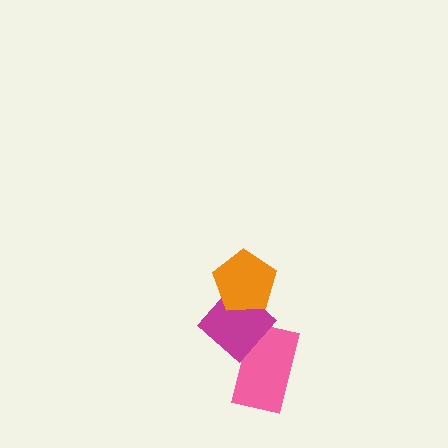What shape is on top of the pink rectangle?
The magenta diamond is on top of the pink rectangle.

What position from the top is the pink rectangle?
The pink rectangle is 3rd from the top.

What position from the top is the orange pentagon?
The orange pentagon is 1st from the top.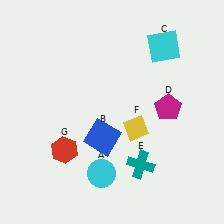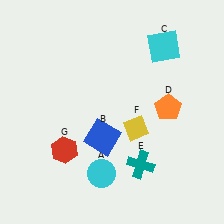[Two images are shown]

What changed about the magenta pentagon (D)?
In Image 1, D is magenta. In Image 2, it changed to orange.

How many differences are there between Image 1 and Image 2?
There is 1 difference between the two images.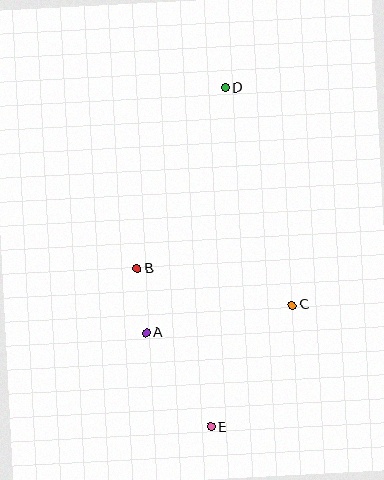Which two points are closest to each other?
Points A and B are closest to each other.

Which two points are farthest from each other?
Points D and E are farthest from each other.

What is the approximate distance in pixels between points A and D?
The distance between A and D is approximately 257 pixels.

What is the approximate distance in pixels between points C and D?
The distance between C and D is approximately 227 pixels.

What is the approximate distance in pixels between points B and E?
The distance between B and E is approximately 175 pixels.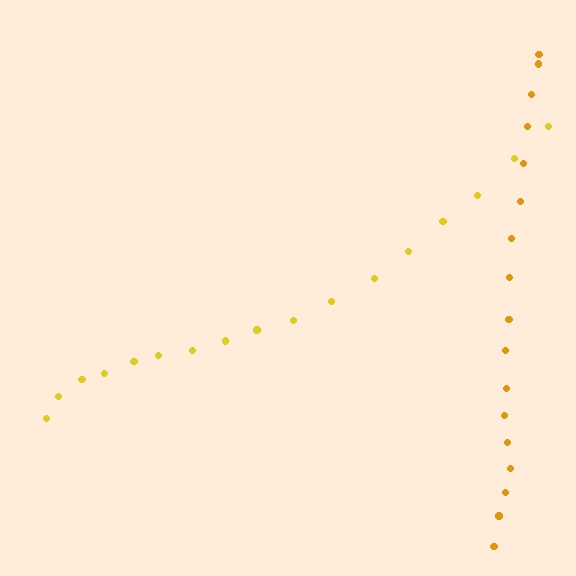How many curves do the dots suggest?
There are 2 distinct paths.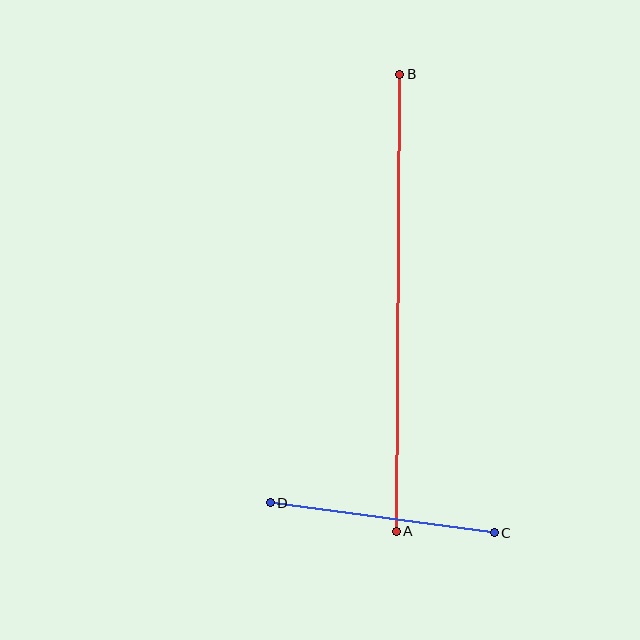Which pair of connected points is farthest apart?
Points A and B are farthest apart.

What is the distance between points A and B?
The distance is approximately 457 pixels.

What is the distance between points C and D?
The distance is approximately 226 pixels.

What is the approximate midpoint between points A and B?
The midpoint is at approximately (398, 303) pixels.